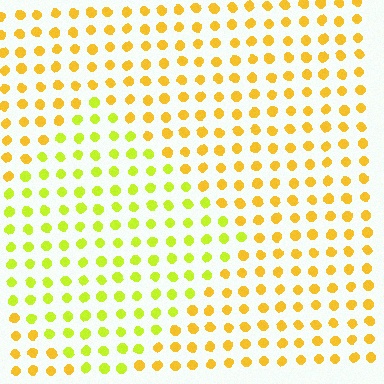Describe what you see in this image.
The image is filled with small yellow elements in a uniform arrangement. A diamond-shaped region is visible where the elements are tinted to a slightly different hue, forming a subtle color boundary.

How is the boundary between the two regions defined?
The boundary is defined purely by a slight shift in hue (about 31 degrees). Spacing, size, and orientation are identical on both sides.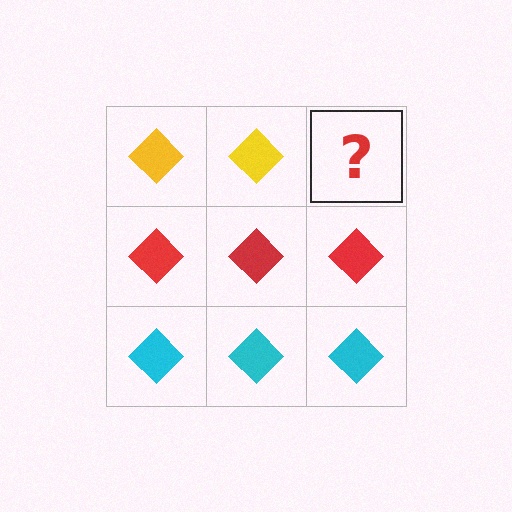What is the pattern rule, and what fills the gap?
The rule is that each row has a consistent color. The gap should be filled with a yellow diamond.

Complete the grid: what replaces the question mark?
The question mark should be replaced with a yellow diamond.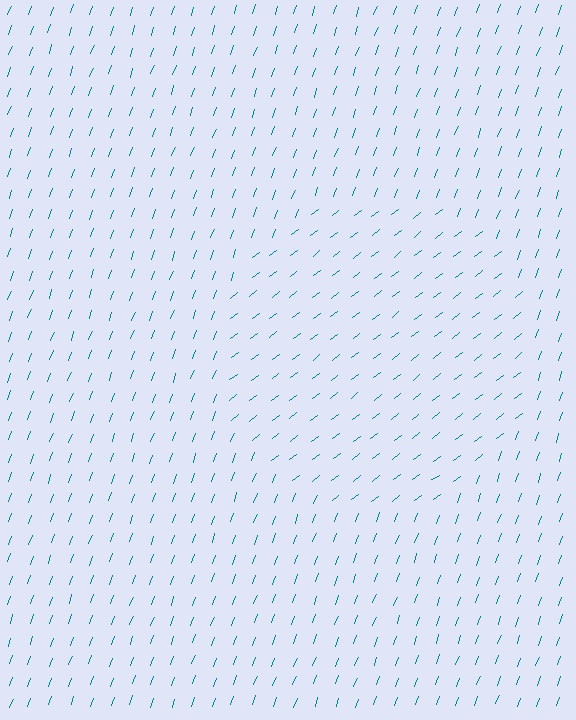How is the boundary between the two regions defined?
The boundary is defined purely by a change in line orientation (approximately 33 degrees difference). All lines are the same color and thickness.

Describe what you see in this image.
The image is filled with small teal line segments. A circle region in the image has lines oriented differently from the surrounding lines, creating a visible texture boundary.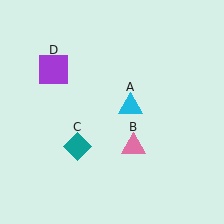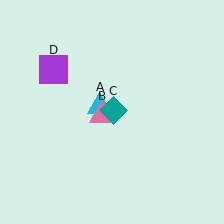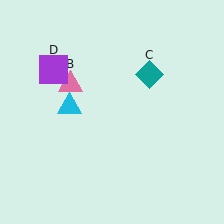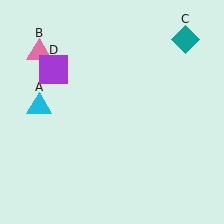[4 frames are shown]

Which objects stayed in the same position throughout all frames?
Purple square (object D) remained stationary.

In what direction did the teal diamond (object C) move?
The teal diamond (object C) moved up and to the right.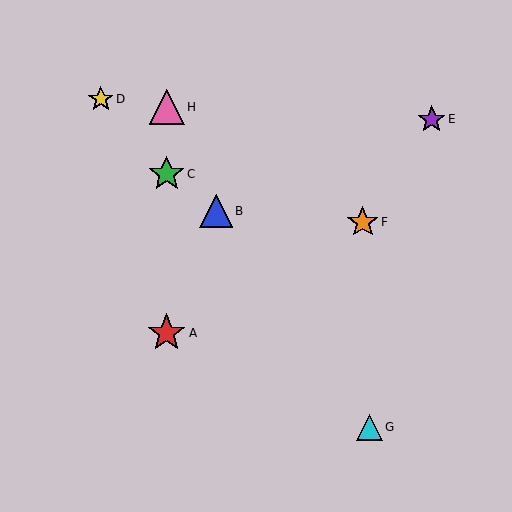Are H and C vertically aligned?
Yes, both are at x≈167.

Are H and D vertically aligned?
No, H is at x≈167 and D is at x≈101.